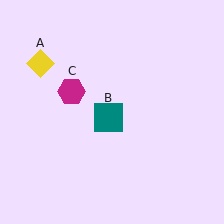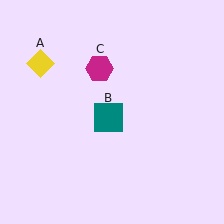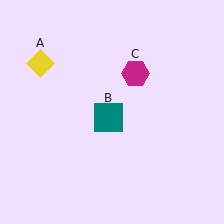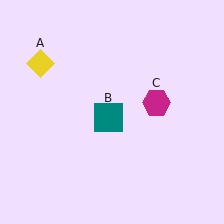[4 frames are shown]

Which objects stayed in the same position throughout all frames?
Yellow diamond (object A) and teal square (object B) remained stationary.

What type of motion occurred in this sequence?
The magenta hexagon (object C) rotated clockwise around the center of the scene.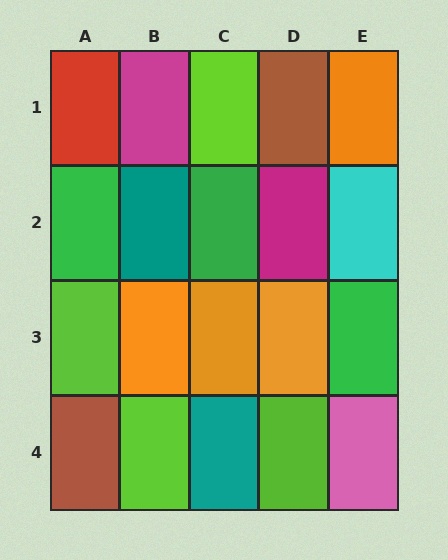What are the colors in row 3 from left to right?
Lime, orange, orange, orange, green.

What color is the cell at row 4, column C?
Teal.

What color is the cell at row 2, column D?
Magenta.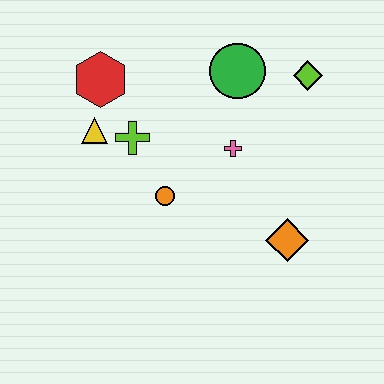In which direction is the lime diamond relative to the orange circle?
The lime diamond is to the right of the orange circle.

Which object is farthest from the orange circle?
The lime diamond is farthest from the orange circle.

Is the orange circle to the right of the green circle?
No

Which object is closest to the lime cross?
The yellow triangle is closest to the lime cross.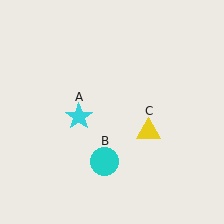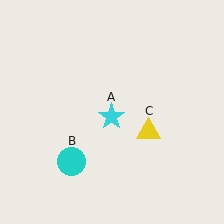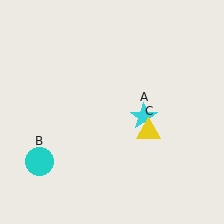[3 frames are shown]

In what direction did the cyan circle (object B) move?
The cyan circle (object B) moved left.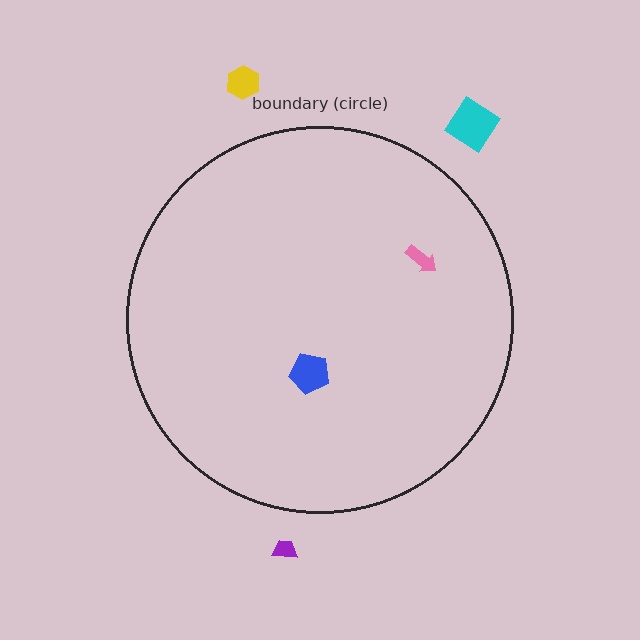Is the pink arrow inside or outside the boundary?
Inside.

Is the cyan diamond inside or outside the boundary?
Outside.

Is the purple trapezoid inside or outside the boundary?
Outside.